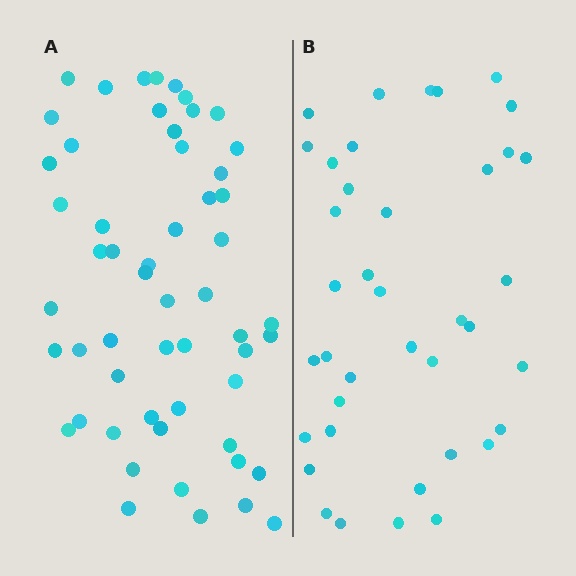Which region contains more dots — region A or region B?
Region A (the left region) has more dots.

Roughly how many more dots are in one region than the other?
Region A has approximately 15 more dots than region B.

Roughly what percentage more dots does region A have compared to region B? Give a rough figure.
About 40% more.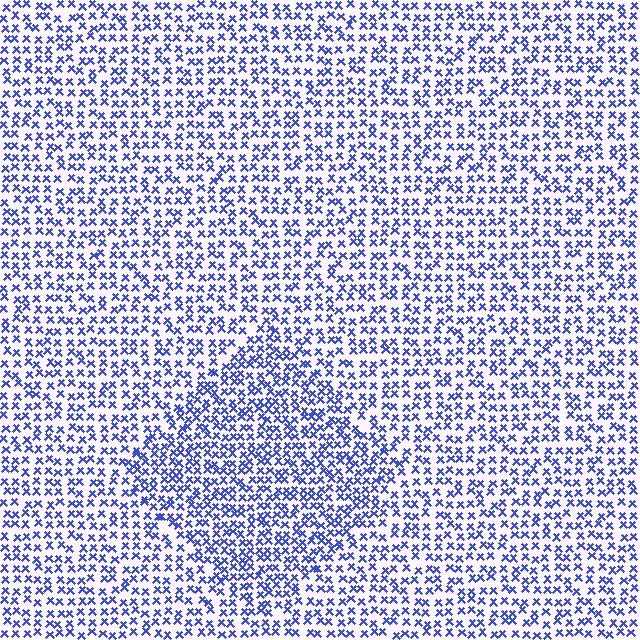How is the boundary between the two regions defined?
The boundary is defined by a change in element density (approximately 1.5x ratio). All elements are the same color, size, and shape.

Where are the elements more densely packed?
The elements are more densely packed inside the diamond boundary.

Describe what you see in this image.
The image contains small blue elements arranged at two different densities. A diamond-shaped region is visible where the elements are more densely packed than the surrounding area.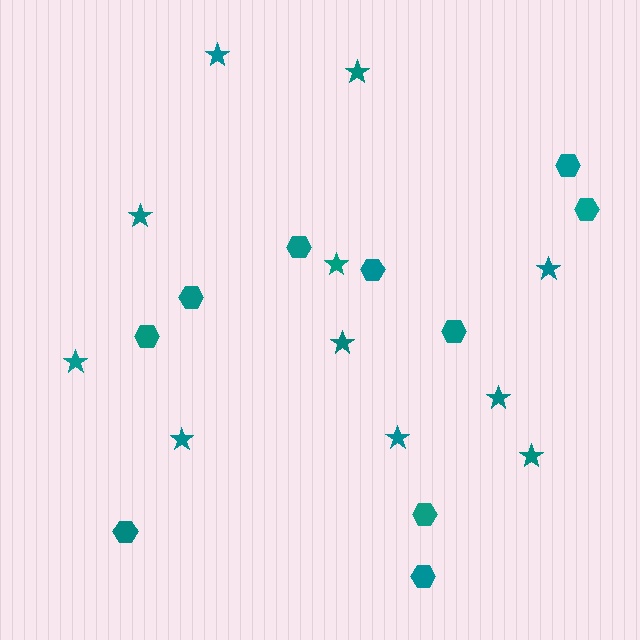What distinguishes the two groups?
There are 2 groups: one group of stars (11) and one group of hexagons (10).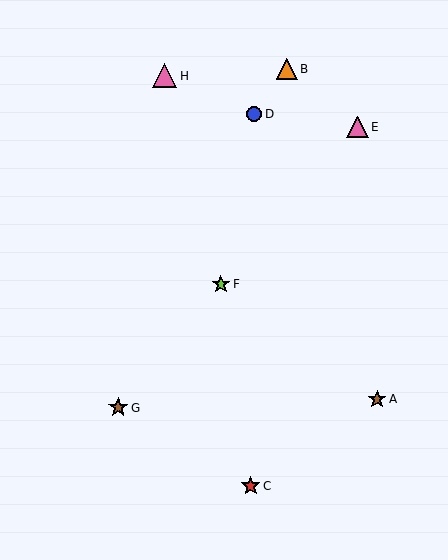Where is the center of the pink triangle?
The center of the pink triangle is at (358, 127).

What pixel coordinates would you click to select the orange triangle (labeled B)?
Click at (287, 69) to select the orange triangle B.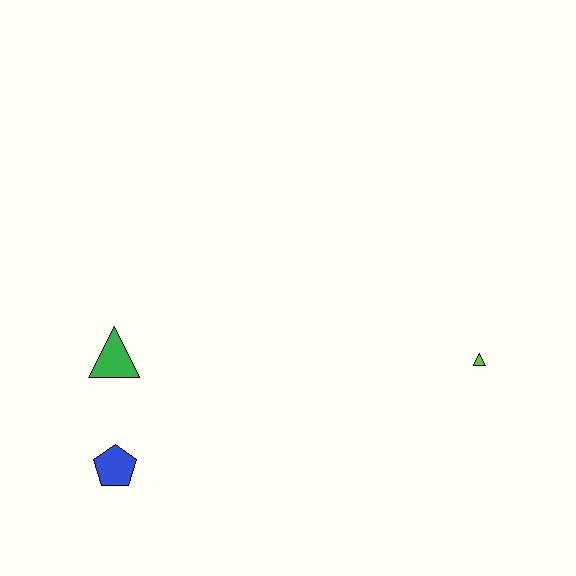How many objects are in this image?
There are 3 objects.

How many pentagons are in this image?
There is 1 pentagon.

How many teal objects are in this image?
There are no teal objects.